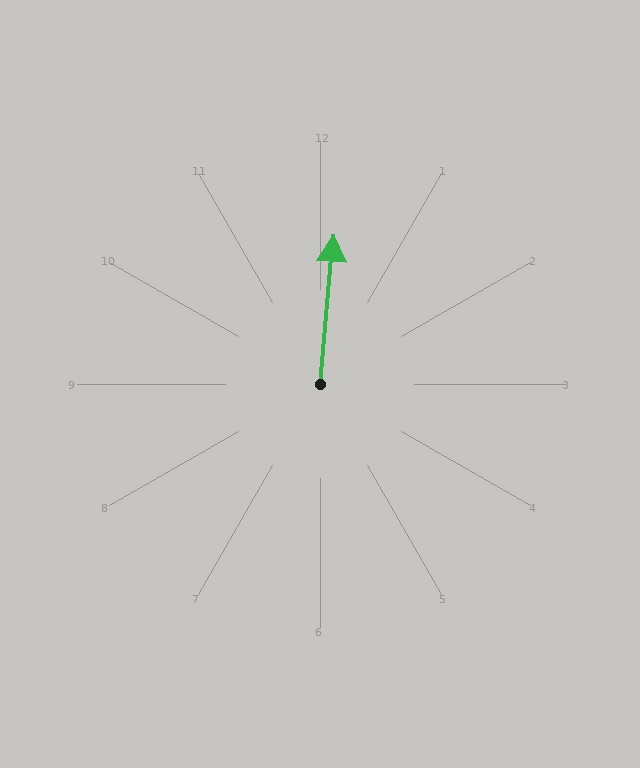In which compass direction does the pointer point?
North.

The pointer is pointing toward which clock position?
Roughly 12 o'clock.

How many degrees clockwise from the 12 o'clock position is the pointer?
Approximately 5 degrees.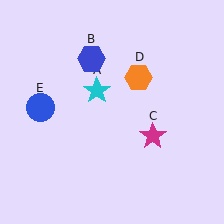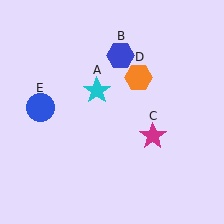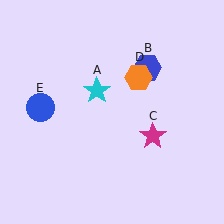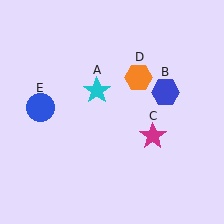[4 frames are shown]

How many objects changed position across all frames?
1 object changed position: blue hexagon (object B).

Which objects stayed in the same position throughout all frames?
Cyan star (object A) and magenta star (object C) and orange hexagon (object D) and blue circle (object E) remained stationary.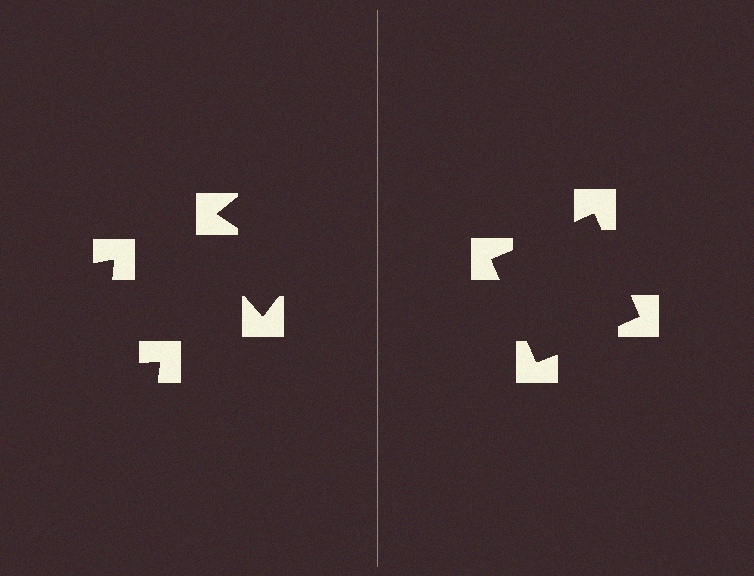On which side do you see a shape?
An illusory square appears on the right side. On the left side the wedge cuts are rotated, so no coherent shape forms.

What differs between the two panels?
The notched squares are positioned identically on both sides; only the wedge orientations differ. On the right they align to a square; on the left they are misaligned.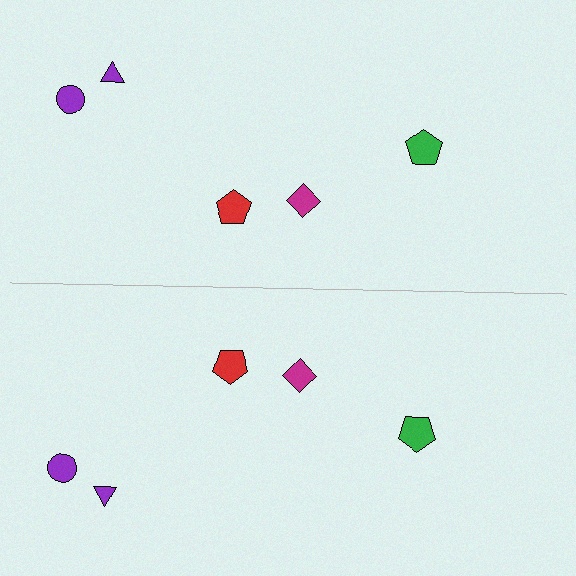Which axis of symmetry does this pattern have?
The pattern has a horizontal axis of symmetry running through the center of the image.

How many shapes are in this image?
There are 10 shapes in this image.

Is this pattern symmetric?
Yes, this pattern has bilateral (reflection) symmetry.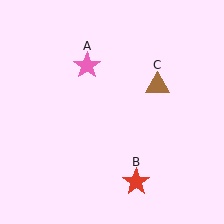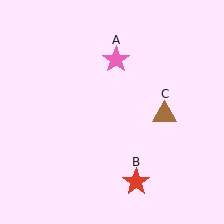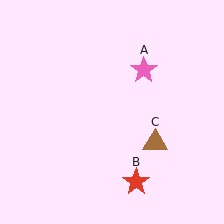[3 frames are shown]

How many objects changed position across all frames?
2 objects changed position: pink star (object A), brown triangle (object C).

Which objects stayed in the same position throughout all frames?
Red star (object B) remained stationary.